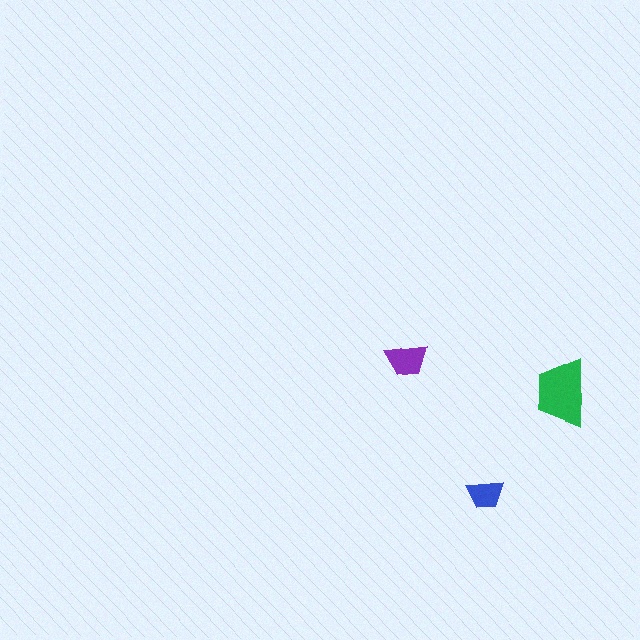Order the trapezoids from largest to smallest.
the green one, the purple one, the blue one.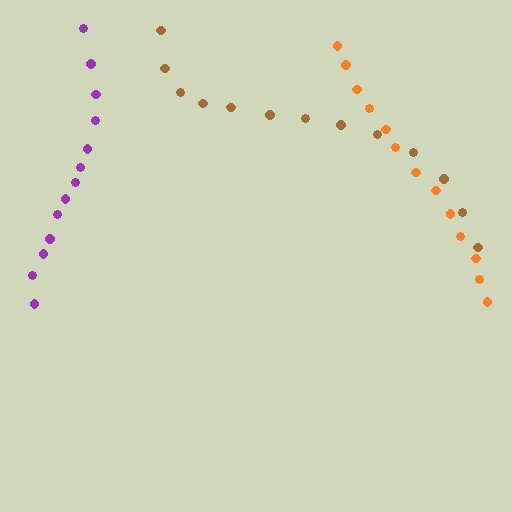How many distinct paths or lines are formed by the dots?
There are 3 distinct paths.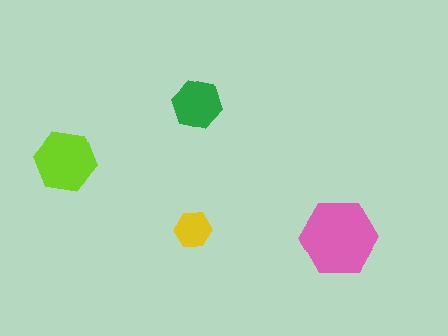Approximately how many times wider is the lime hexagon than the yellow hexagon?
About 1.5 times wider.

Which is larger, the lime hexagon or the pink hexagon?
The pink one.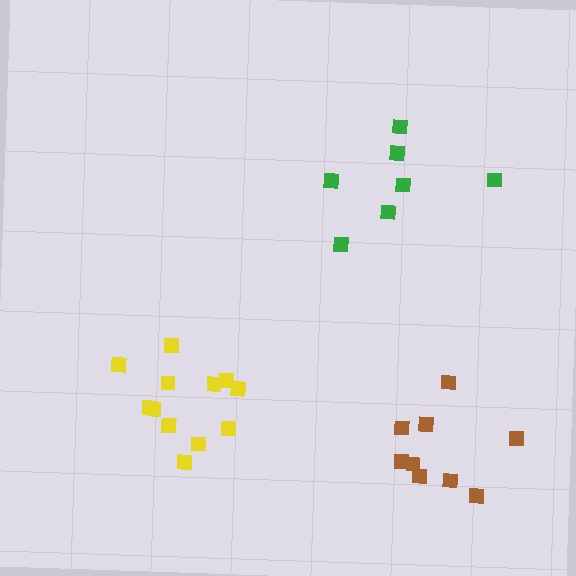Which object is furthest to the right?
The brown cluster is rightmost.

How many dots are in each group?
Group 1: 9 dots, Group 2: 7 dots, Group 3: 12 dots (28 total).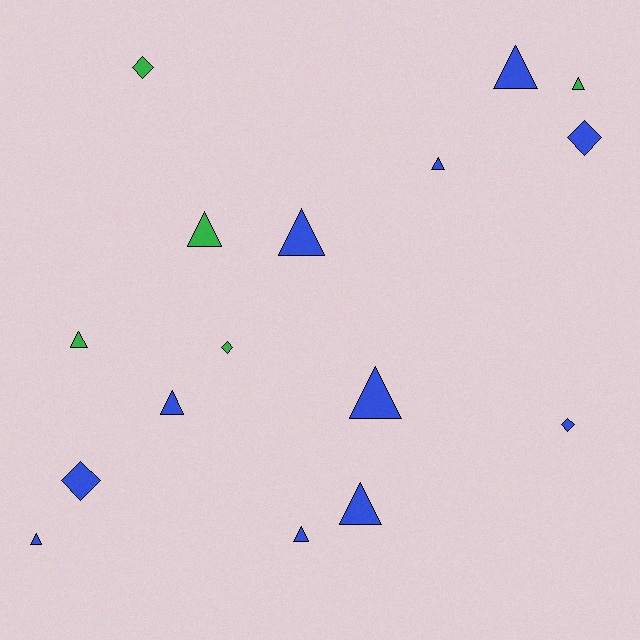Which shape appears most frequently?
Triangle, with 11 objects.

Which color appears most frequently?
Blue, with 11 objects.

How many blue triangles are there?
There are 8 blue triangles.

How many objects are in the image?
There are 16 objects.